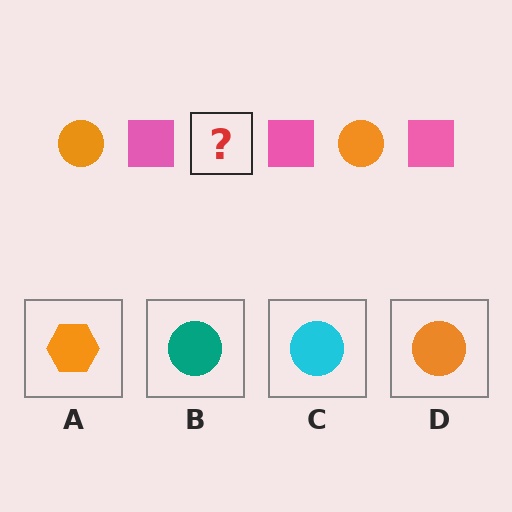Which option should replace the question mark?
Option D.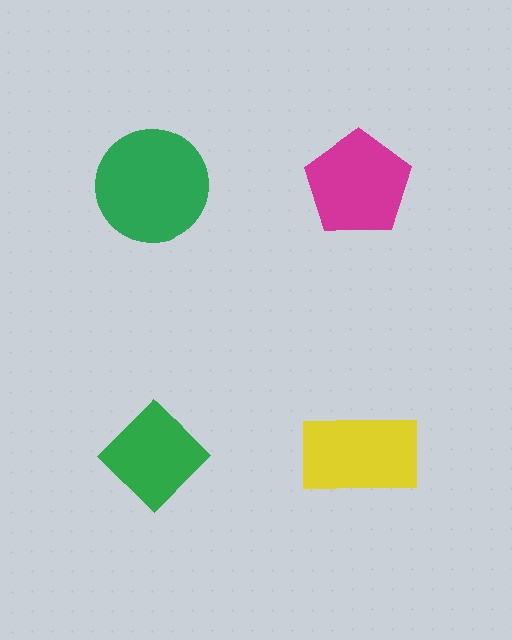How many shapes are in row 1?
2 shapes.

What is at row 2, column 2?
A yellow rectangle.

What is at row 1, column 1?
A green circle.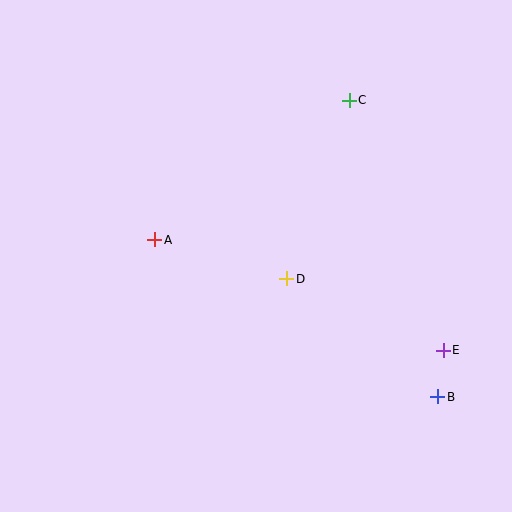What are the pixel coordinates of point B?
Point B is at (438, 397).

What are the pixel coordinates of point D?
Point D is at (287, 279).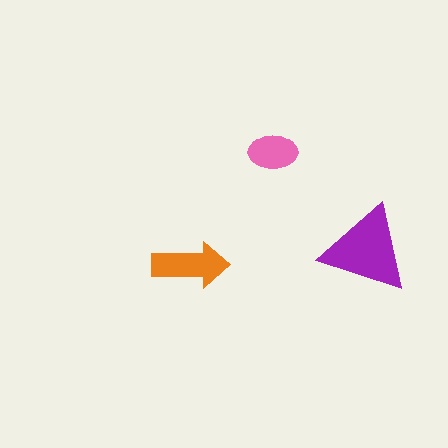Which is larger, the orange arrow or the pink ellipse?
The orange arrow.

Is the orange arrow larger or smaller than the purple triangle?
Smaller.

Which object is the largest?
The purple triangle.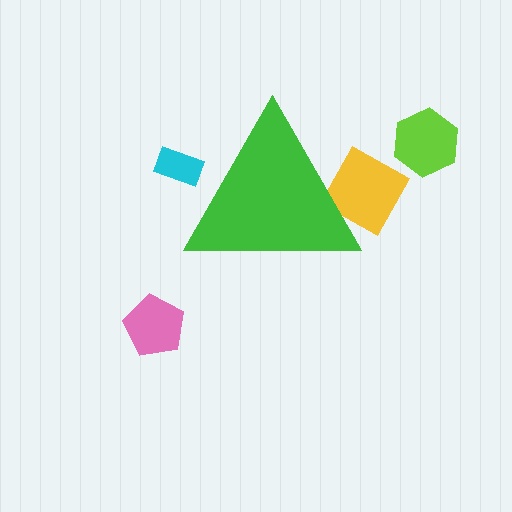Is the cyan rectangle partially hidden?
Yes, the cyan rectangle is partially hidden behind the green triangle.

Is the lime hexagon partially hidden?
No, the lime hexagon is fully visible.